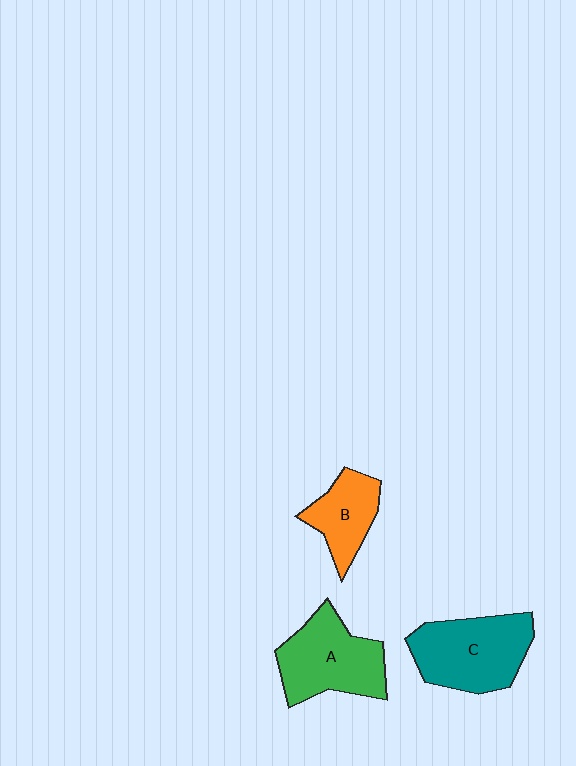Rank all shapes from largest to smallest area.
From largest to smallest: C (teal), A (green), B (orange).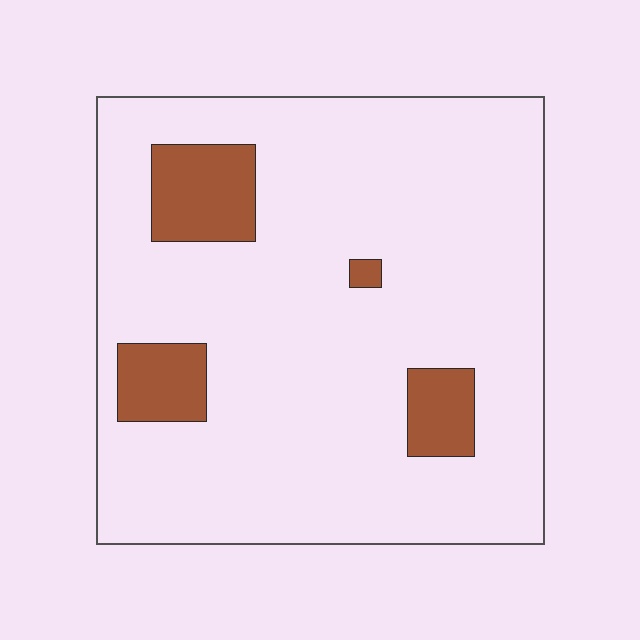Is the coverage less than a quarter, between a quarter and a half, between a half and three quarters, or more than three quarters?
Less than a quarter.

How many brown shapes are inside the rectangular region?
4.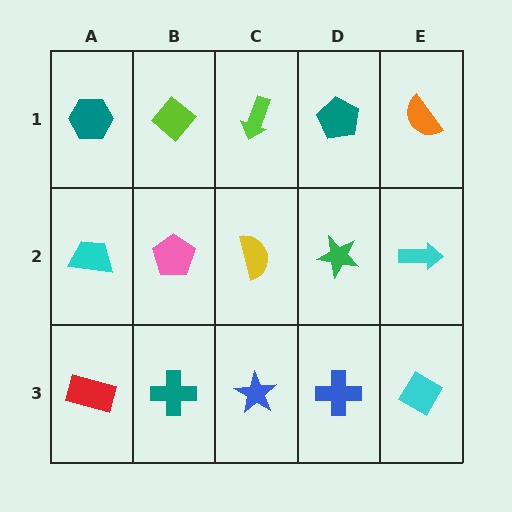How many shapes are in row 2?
5 shapes.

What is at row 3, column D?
A blue cross.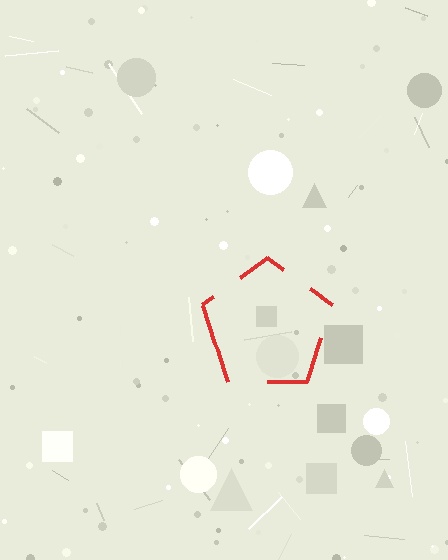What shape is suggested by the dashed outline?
The dashed outline suggests a pentagon.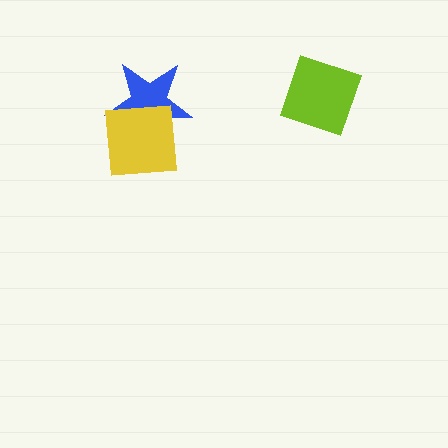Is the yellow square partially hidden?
No, no other shape covers it.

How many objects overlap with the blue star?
1 object overlaps with the blue star.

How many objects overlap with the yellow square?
1 object overlaps with the yellow square.